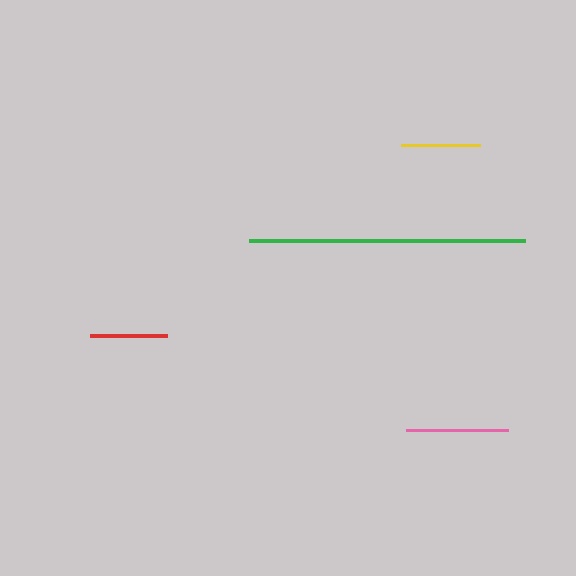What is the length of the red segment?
The red segment is approximately 77 pixels long.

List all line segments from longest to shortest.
From longest to shortest: green, pink, yellow, red.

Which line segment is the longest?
The green line is the longest at approximately 276 pixels.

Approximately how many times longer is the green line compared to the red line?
The green line is approximately 3.6 times the length of the red line.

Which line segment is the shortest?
The red line is the shortest at approximately 77 pixels.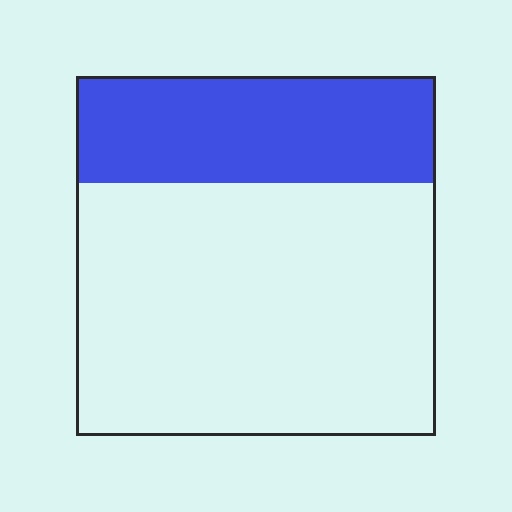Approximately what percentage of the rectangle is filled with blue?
Approximately 30%.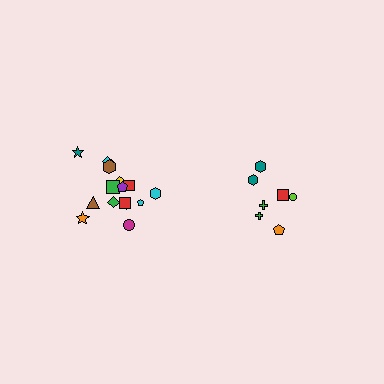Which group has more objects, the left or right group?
The left group.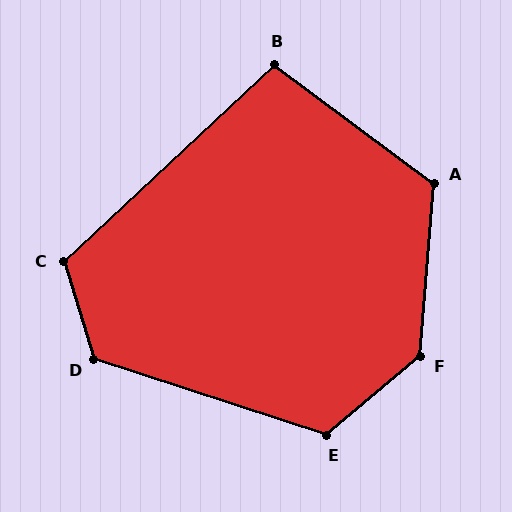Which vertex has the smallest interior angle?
B, at approximately 100 degrees.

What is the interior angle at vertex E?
Approximately 122 degrees (obtuse).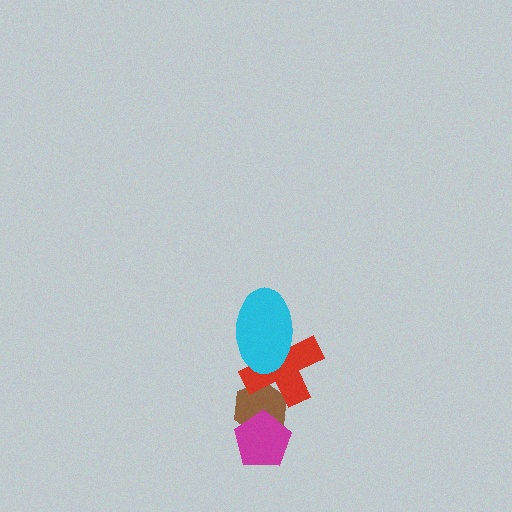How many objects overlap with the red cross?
2 objects overlap with the red cross.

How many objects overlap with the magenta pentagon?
1 object overlaps with the magenta pentagon.